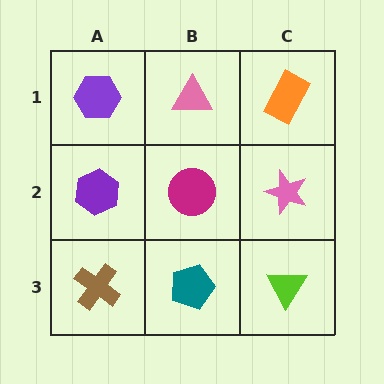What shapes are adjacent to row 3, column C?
A pink star (row 2, column C), a teal pentagon (row 3, column B).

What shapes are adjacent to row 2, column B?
A pink triangle (row 1, column B), a teal pentagon (row 3, column B), a purple hexagon (row 2, column A), a pink star (row 2, column C).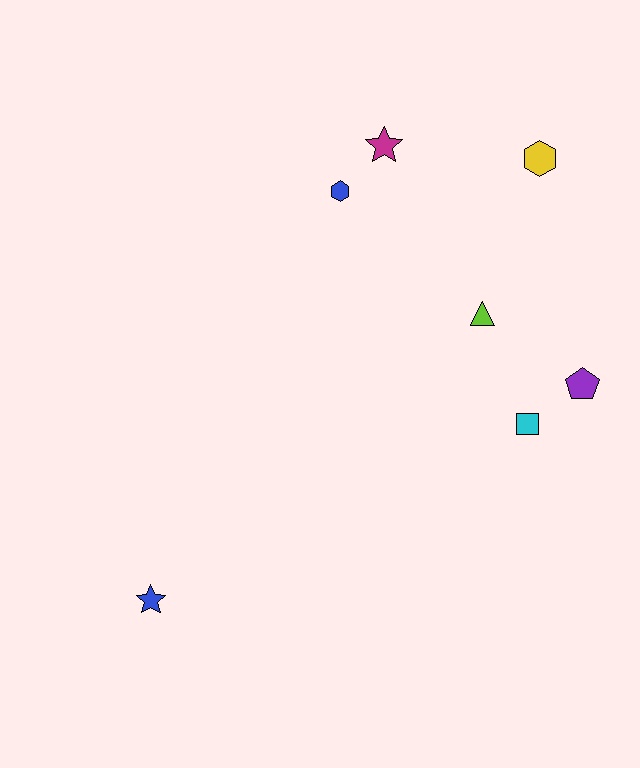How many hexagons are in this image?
There are 2 hexagons.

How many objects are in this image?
There are 7 objects.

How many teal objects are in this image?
There are no teal objects.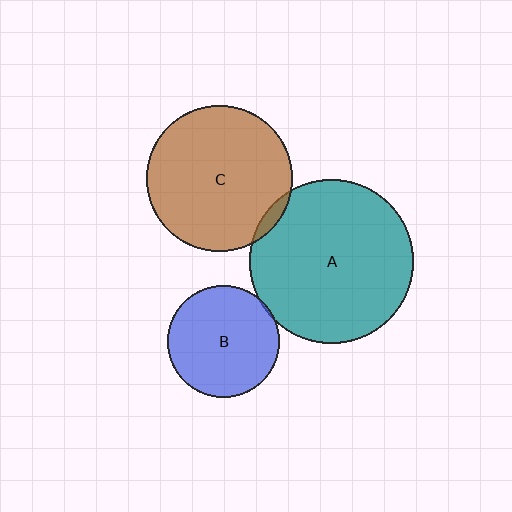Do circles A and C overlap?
Yes.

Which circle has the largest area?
Circle A (teal).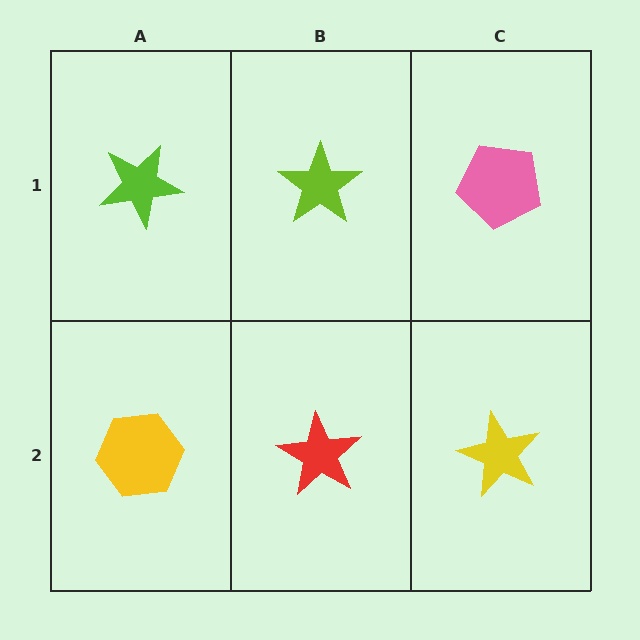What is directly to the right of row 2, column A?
A red star.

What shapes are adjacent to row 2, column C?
A pink pentagon (row 1, column C), a red star (row 2, column B).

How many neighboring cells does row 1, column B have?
3.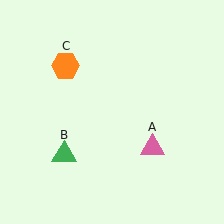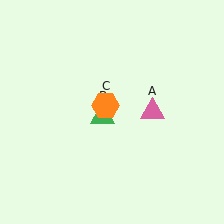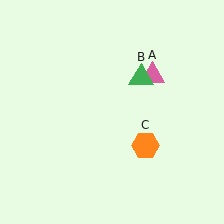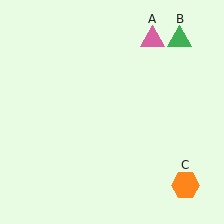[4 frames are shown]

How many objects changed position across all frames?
3 objects changed position: pink triangle (object A), green triangle (object B), orange hexagon (object C).